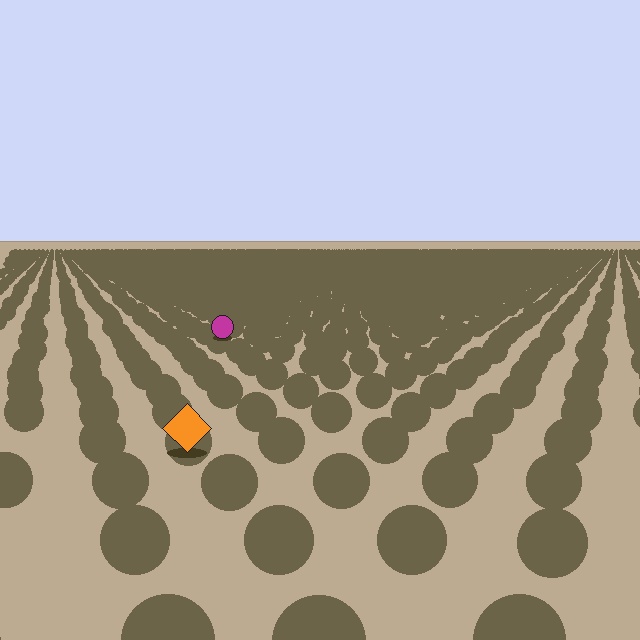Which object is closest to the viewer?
The orange diamond is closest. The texture marks near it are larger and more spread out.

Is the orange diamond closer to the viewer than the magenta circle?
Yes. The orange diamond is closer — you can tell from the texture gradient: the ground texture is coarser near it.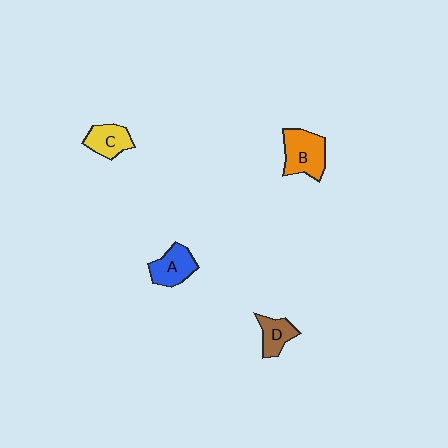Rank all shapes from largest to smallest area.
From largest to smallest: B (orange), A (blue), C (yellow), D (brown).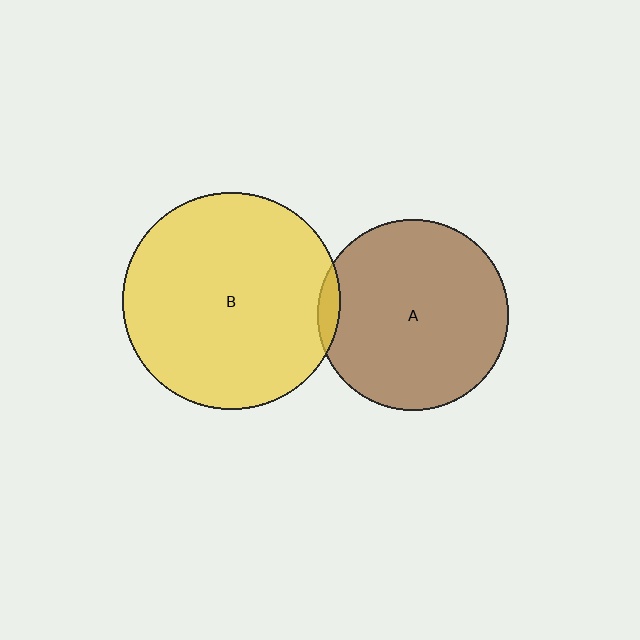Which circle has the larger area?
Circle B (yellow).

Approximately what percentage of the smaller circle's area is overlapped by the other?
Approximately 5%.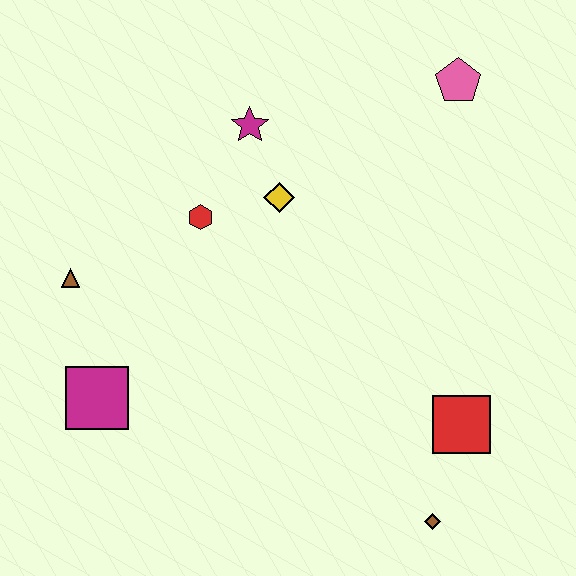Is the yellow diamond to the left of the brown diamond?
Yes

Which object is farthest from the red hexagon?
The brown diamond is farthest from the red hexagon.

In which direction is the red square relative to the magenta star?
The red square is below the magenta star.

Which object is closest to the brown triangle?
The magenta square is closest to the brown triangle.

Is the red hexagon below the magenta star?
Yes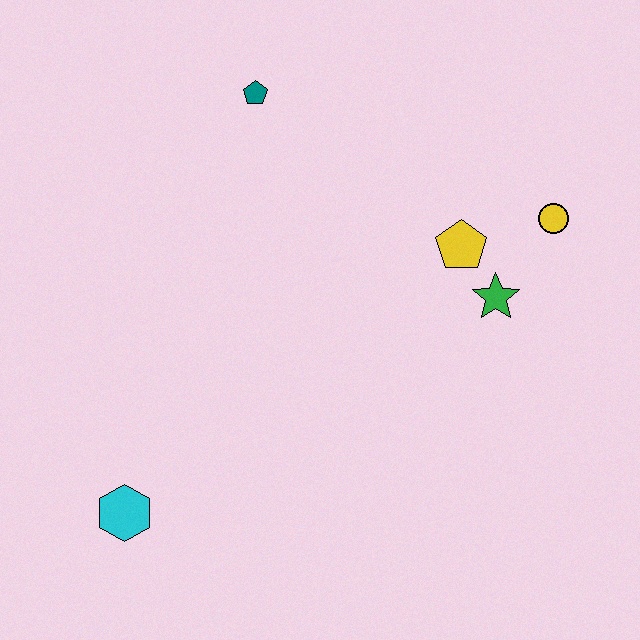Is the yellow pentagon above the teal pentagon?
No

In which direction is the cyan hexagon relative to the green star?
The cyan hexagon is to the left of the green star.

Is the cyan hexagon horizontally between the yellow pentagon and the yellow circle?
No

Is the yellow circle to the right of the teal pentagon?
Yes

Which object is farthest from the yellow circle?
The cyan hexagon is farthest from the yellow circle.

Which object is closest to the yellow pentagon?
The green star is closest to the yellow pentagon.